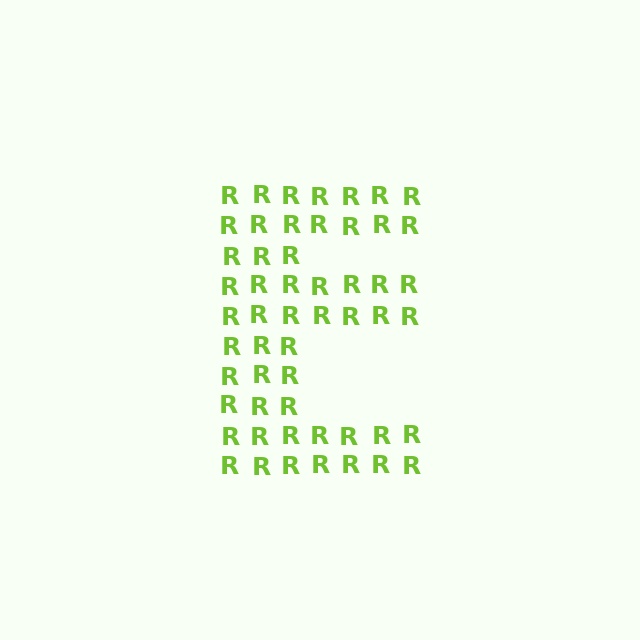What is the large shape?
The large shape is the letter E.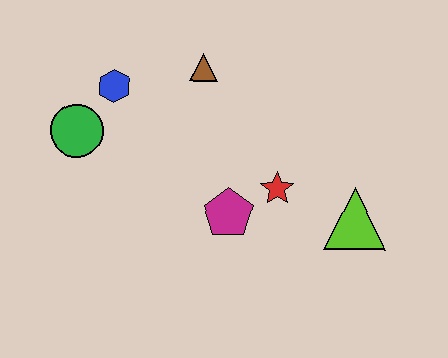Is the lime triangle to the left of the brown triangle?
No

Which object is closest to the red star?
The magenta pentagon is closest to the red star.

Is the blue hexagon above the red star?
Yes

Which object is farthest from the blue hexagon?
The lime triangle is farthest from the blue hexagon.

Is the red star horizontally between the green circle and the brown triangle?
No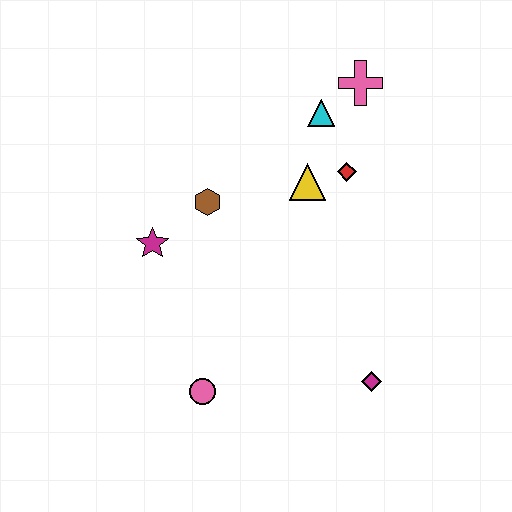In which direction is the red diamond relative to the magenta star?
The red diamond is to the right of the magenta star.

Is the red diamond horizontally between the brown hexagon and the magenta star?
No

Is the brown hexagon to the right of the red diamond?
No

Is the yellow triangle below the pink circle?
No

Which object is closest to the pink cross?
The cyan triangle is closest to the pink cross.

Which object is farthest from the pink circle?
The pink cross is farthest from the pink circle.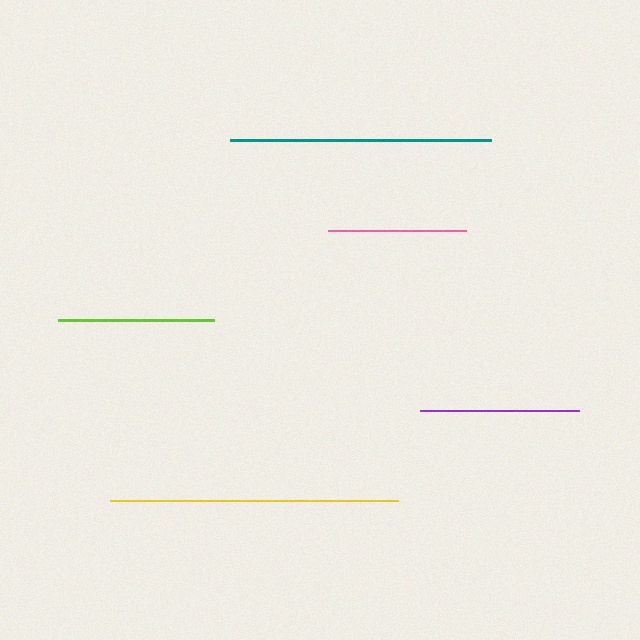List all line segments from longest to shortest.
From longest to shortest: yellow, teal, purple, lime, pink.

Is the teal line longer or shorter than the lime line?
The teal line is longer than the lime line.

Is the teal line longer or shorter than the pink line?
The teal line is longer than the pink line.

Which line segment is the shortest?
The pink line is the shortest at approximately 139 pixels.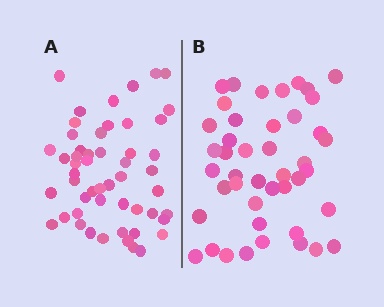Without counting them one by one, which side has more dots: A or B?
Region A (the left region) has more dots.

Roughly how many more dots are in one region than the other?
Region A has roughly 8 or so more dots than region B.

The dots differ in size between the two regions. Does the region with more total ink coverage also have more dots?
No. Region B has more total ink coverage because its dots are larger, but region A actually contains more individual dots. Total area can be misleading — the number of items is what matters here.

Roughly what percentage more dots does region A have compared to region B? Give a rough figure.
About 20% more.